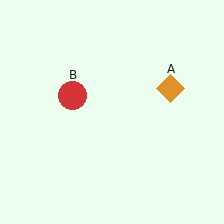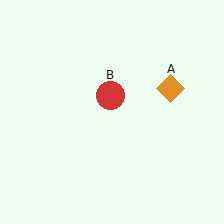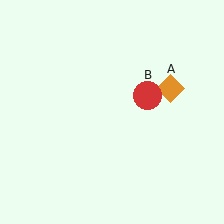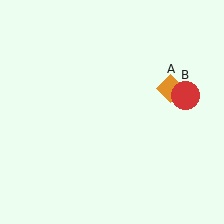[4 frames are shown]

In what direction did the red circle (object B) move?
The red circle (object B) moved right.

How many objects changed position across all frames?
1 object changed position: red circle (object B).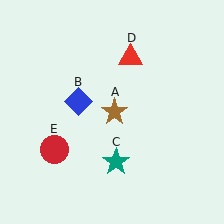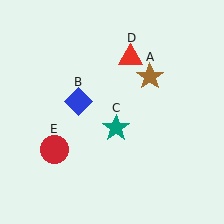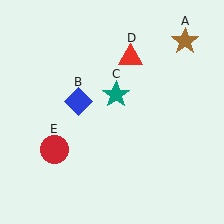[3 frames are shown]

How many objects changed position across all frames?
2 objects changed position: brown star (object A), teal star (object C).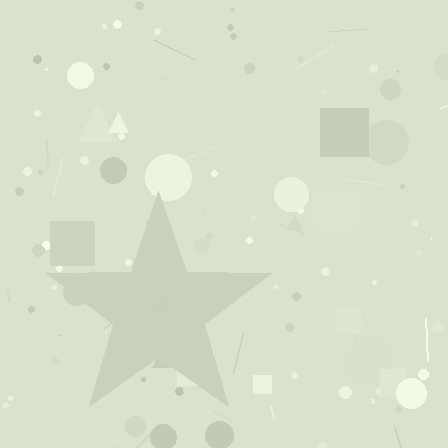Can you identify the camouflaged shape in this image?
The camouflaged shape is a star.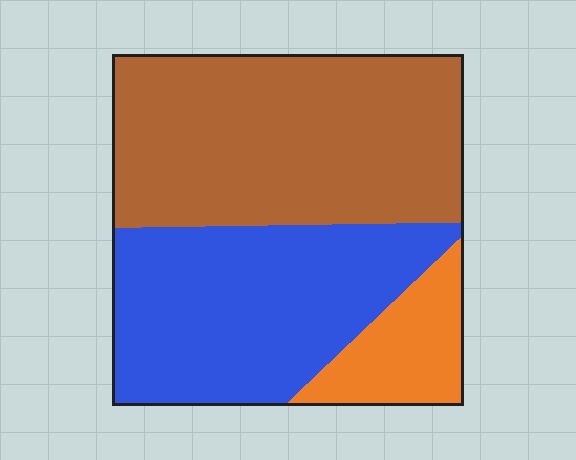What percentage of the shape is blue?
Blue takes up about two fifths (2/5) of the shape.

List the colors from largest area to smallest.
From largest to smallest: brown, blue, orange.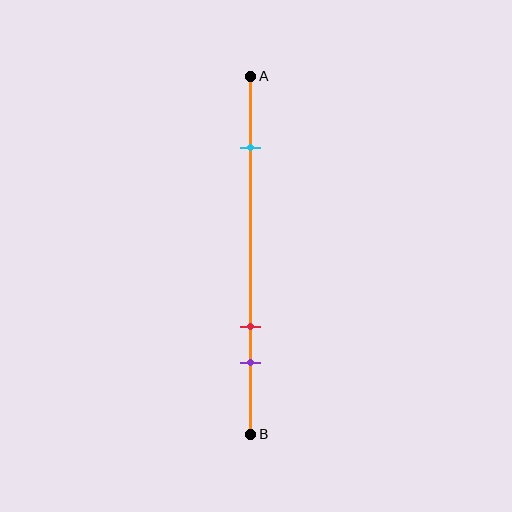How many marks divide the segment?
There are 3 marks dividing the segment.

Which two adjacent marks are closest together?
The red and purple marks are the closest adjacent pair.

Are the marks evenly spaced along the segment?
No, the marks are not evenly spaced.